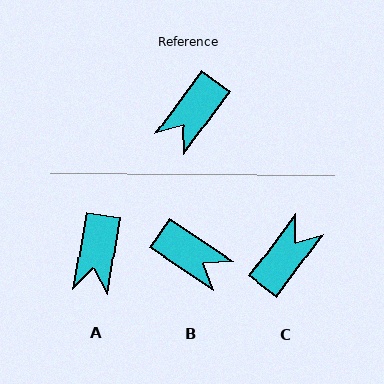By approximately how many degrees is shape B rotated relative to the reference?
Approximately 92 degrees counter-clockwise.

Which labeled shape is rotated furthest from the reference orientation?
C, about 180 degrees away.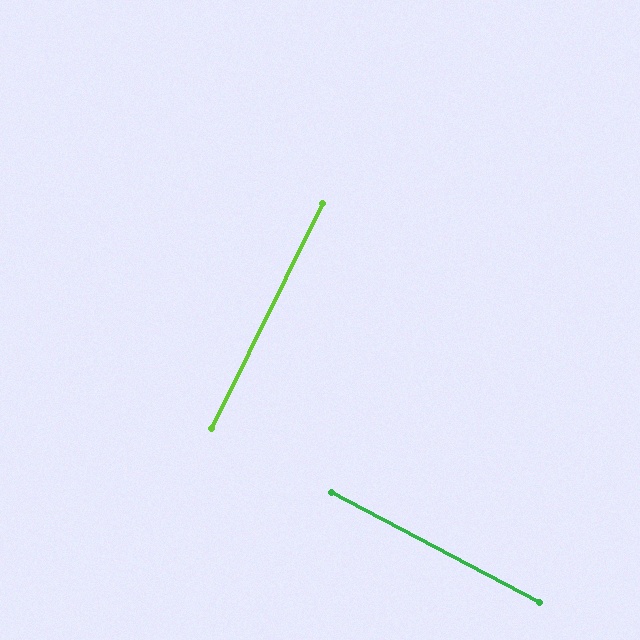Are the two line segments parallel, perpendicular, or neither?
Perpendicular — they meet at approximately 88°.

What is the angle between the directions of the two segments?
Approximately 88 degrees.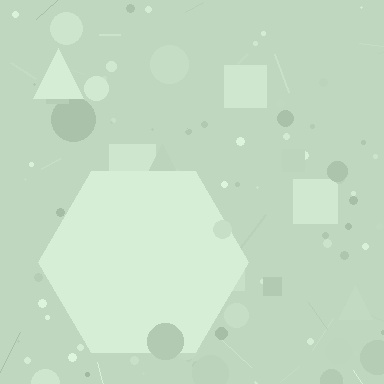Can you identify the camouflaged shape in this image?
The camouflaged shape is a hexagon.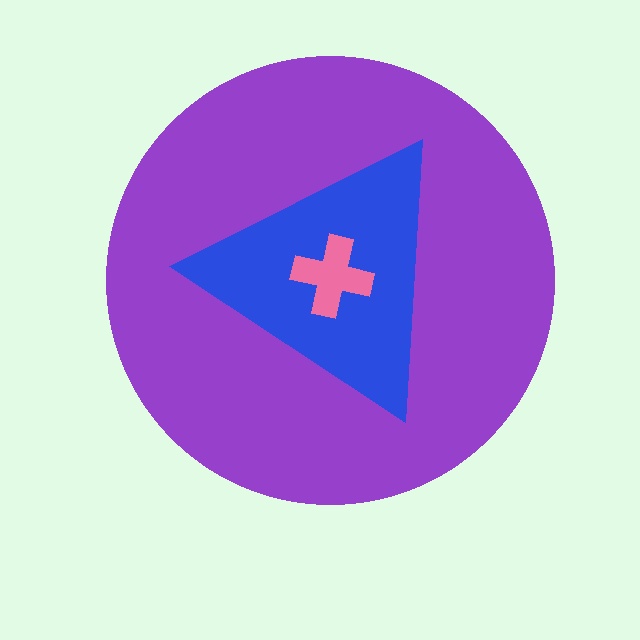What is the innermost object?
The pink cross.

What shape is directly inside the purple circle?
The blue triangle.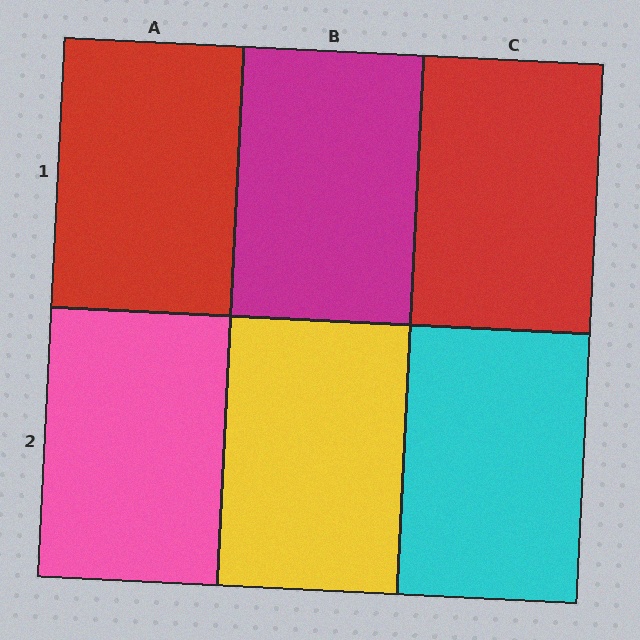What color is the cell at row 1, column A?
Red.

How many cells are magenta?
1 cell is magenta.